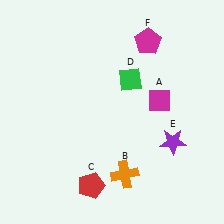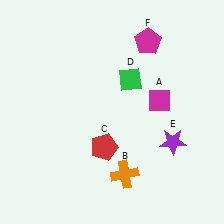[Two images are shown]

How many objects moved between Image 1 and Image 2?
1 object moved between the two images.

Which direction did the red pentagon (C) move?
The red pentagon (C) moved up.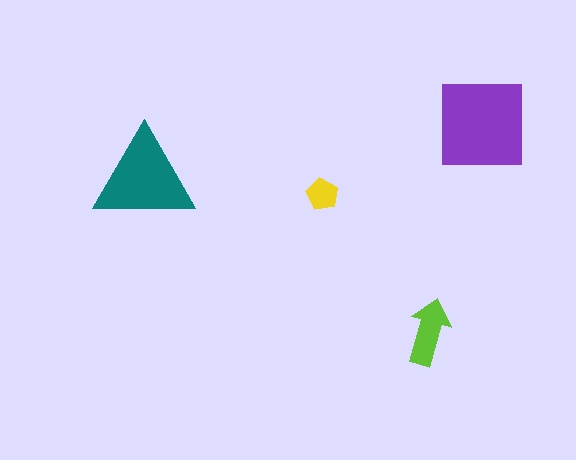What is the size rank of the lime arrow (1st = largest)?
3rd.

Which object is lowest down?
The lime arrow is bottommost.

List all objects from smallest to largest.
The yellow pentagon, the lime arrow, the teal triangle, the purple square.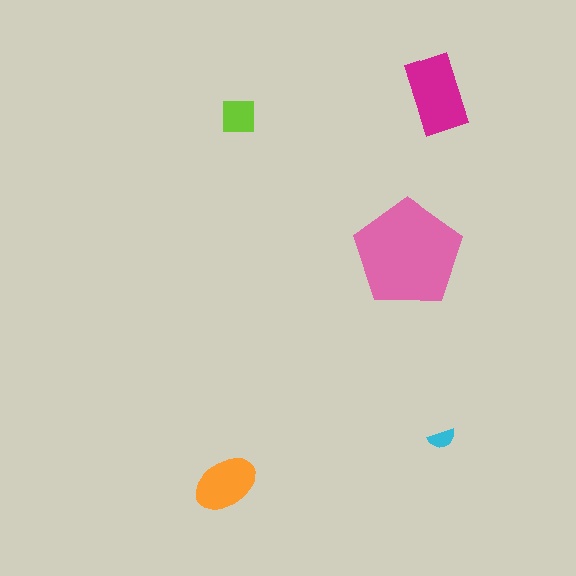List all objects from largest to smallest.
The pink pentagon, the magenta rectangle, the orange ellipse, the lime square, the cyan semicircle.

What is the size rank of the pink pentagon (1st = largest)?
1st.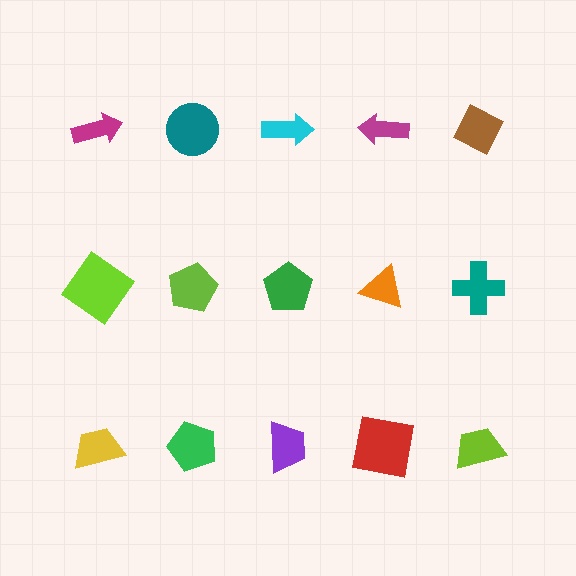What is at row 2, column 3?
A green pentagon.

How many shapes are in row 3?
5 shapes.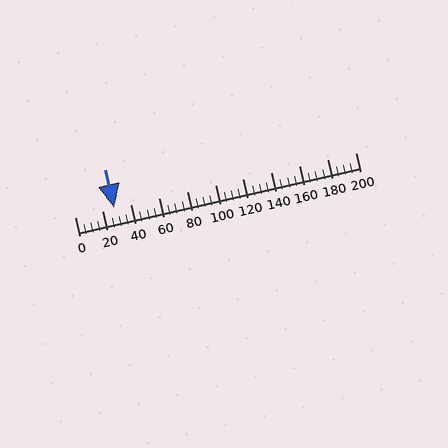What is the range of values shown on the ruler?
The ruler shows values from 0 to 200.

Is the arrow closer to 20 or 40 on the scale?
The arrow is closer to 20.